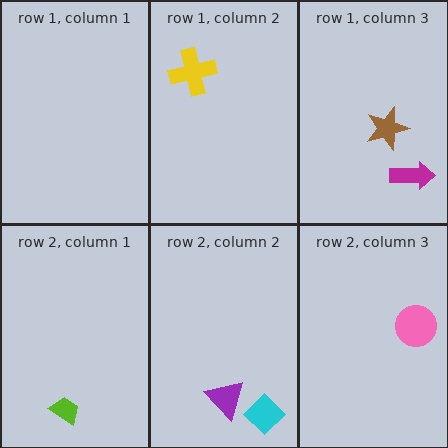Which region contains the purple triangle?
The row 2, column 2 region.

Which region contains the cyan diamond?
The row 2, column 2 region.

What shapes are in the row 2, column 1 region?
The lime trapezoid.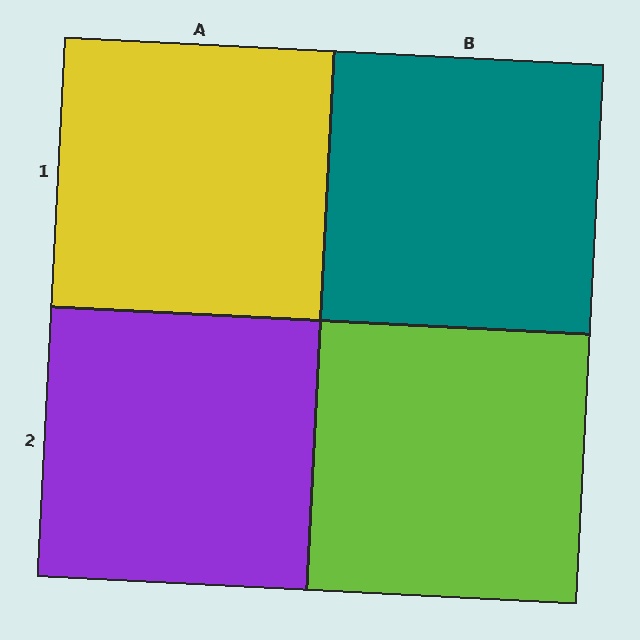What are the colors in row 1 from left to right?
Yellow, teal.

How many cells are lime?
1 cell is lime.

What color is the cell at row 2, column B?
Lime.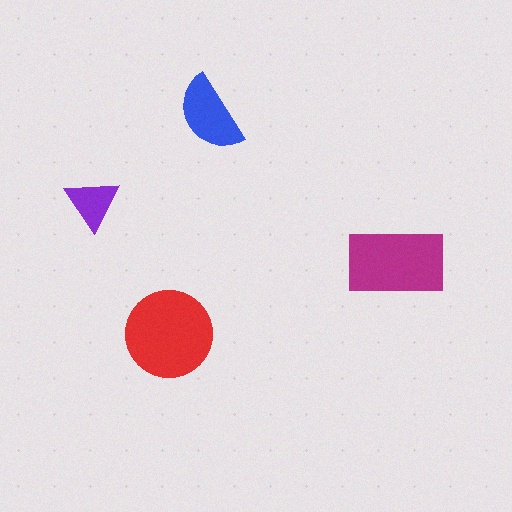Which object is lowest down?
The red circle is bottommost.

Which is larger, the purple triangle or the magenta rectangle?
The magenta rectangle.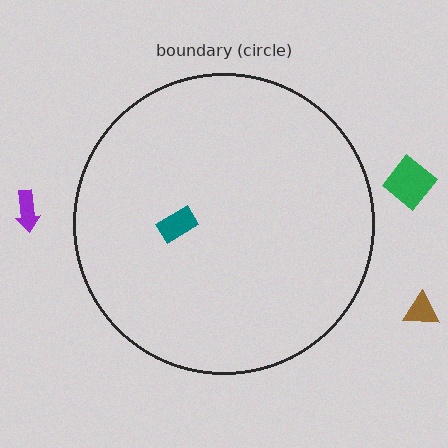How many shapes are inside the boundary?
1 inside, 3 outside.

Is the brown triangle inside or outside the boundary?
Outside.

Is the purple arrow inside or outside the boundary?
Outside.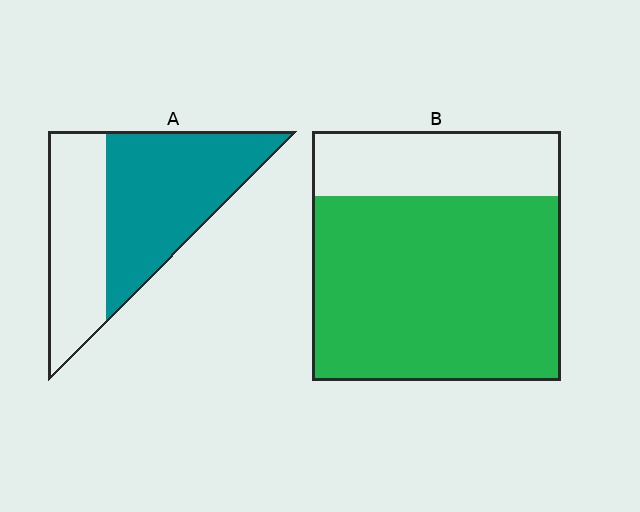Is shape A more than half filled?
Yes.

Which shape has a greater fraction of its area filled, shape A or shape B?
Shape B.